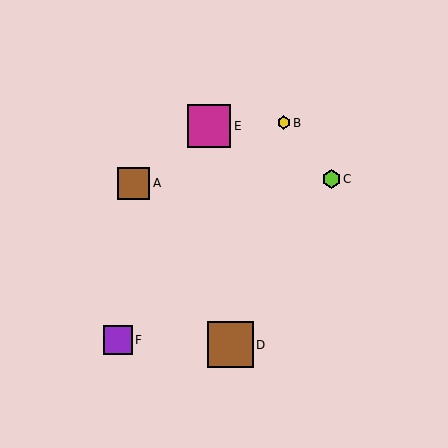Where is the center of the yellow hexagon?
The center of the yellow hexagon is at (284, 123).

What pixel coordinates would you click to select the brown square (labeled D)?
Click at (230, 345) to select the brown square D.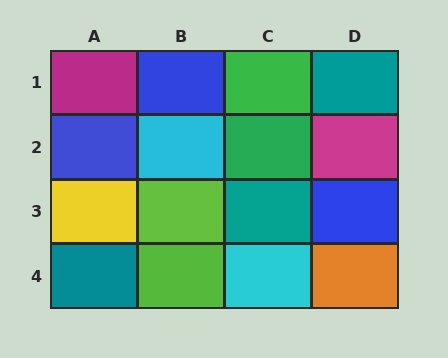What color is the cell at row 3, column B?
Lime.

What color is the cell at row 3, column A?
Yellow.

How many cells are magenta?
2 cells are magenta.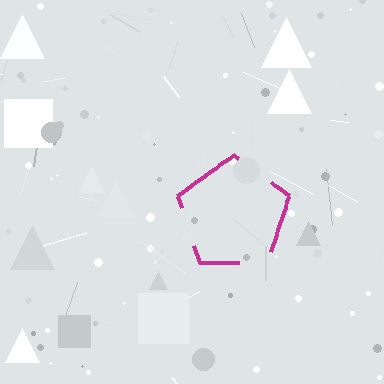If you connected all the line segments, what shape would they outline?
They would outline a pentagon.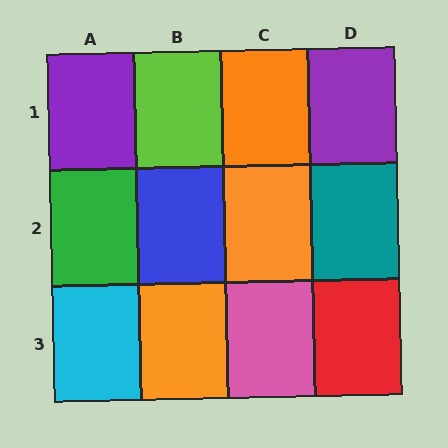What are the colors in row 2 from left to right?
Green, blue, orange, teal.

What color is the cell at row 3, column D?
Red.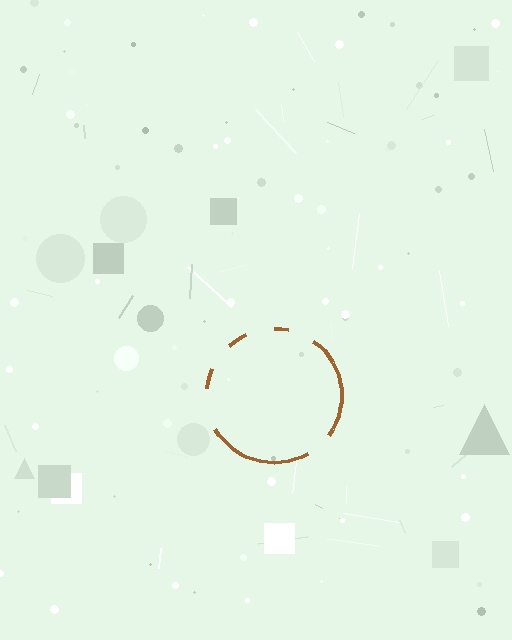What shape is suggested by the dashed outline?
The dashed outline suggests a circle.